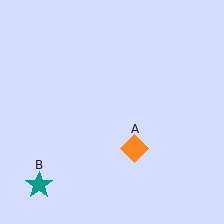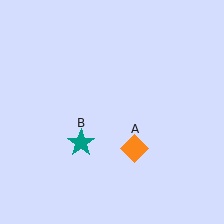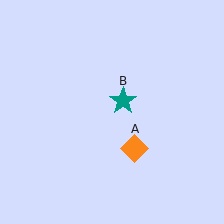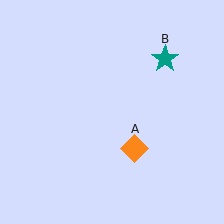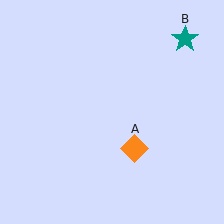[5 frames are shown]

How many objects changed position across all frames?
1 object changed position: teal star (object B).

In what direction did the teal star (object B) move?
The teal star (object B) moved up and to the right.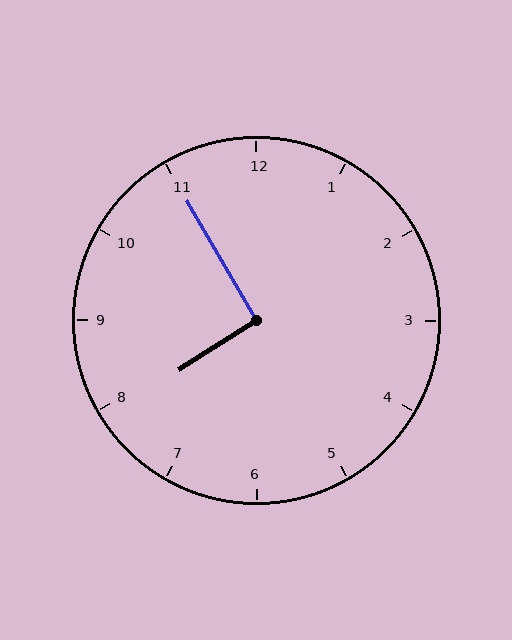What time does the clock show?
7:55.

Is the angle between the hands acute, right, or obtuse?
It is right.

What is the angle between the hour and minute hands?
Approximately 92 degrees.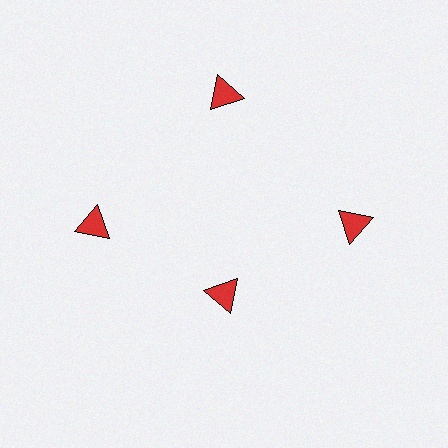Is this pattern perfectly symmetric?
No. The 4 red triangles are arranged in a ring, but one element near the 6 o'clock position is pulled inward toward the center, breaking the 4-fold rotational symmetry.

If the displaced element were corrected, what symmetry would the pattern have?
It would have 4-fold rotational symmetry — the pattern would map onto itself every 90 degrees.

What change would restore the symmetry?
The symmetry would be restored by moving it outward, back onto the ring so that all 4 triangles sit at equal angles and equal distance from the center.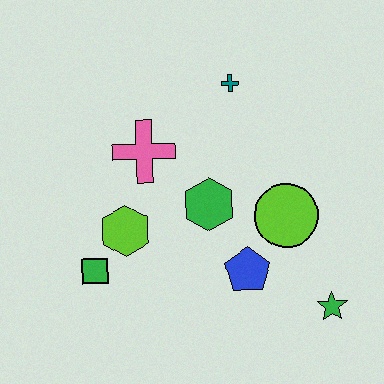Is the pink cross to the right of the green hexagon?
No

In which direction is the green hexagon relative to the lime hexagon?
The green hexagon is to the right of the lime hexagon.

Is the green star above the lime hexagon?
No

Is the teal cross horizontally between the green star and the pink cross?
Yes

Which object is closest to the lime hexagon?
The green square is closest to the lime hexagon.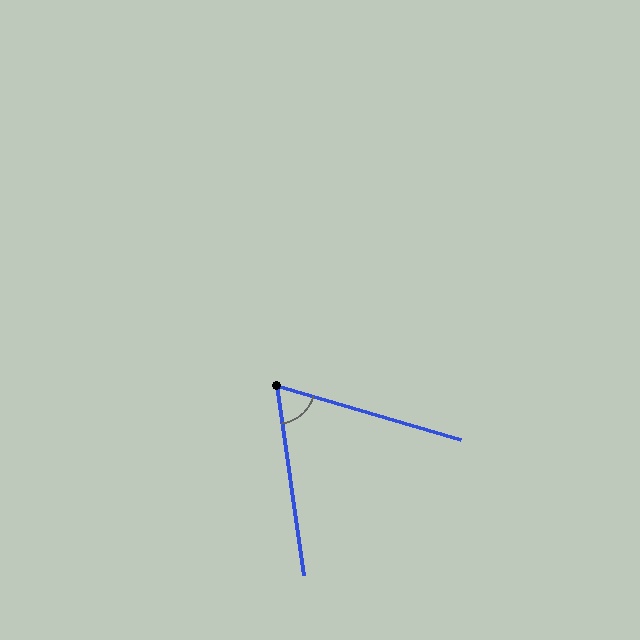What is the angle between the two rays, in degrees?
Approximately 66 degrees.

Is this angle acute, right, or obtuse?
It is acute.